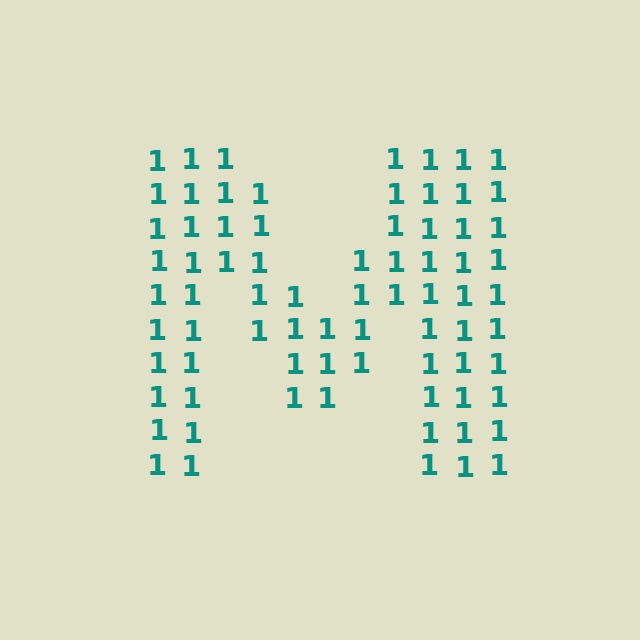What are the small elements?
The small elements are digit 1's.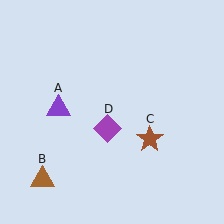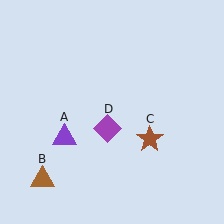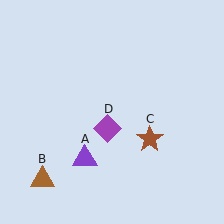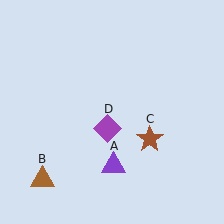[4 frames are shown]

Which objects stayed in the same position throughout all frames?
Brown triangle (object B) and brown star (object C) and purple diamond (object D) remained stationary.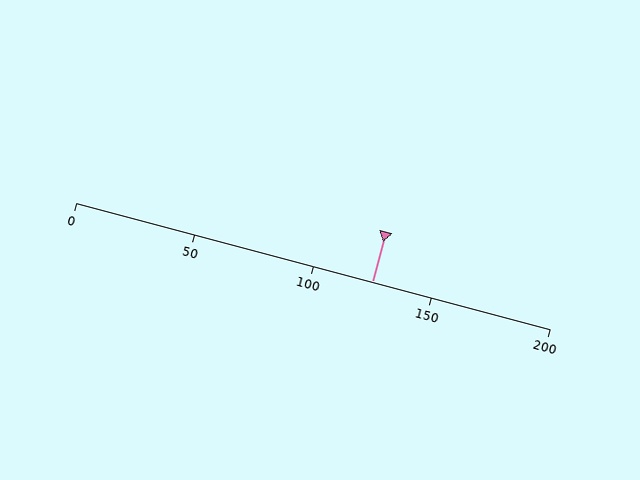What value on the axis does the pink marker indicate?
The marker indicates approximately 125.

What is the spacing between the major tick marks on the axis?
The major ticks are spaced 50 apart.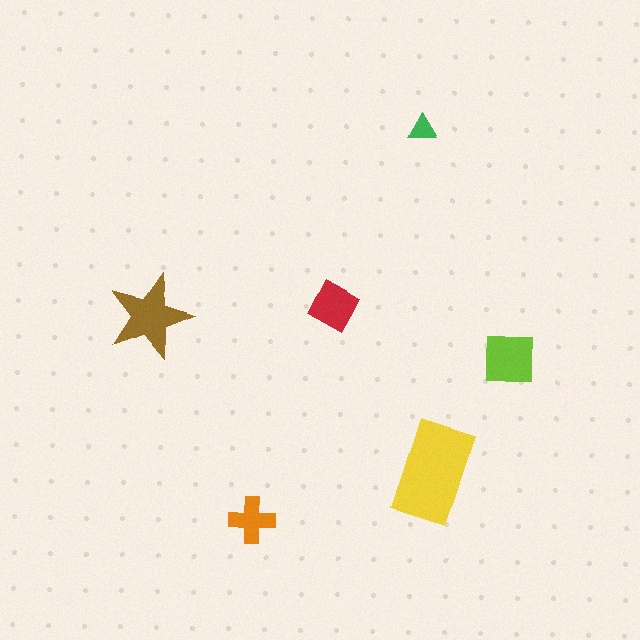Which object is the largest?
The yellow rectangle.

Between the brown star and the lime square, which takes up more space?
The brown star.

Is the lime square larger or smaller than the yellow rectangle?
Smaller.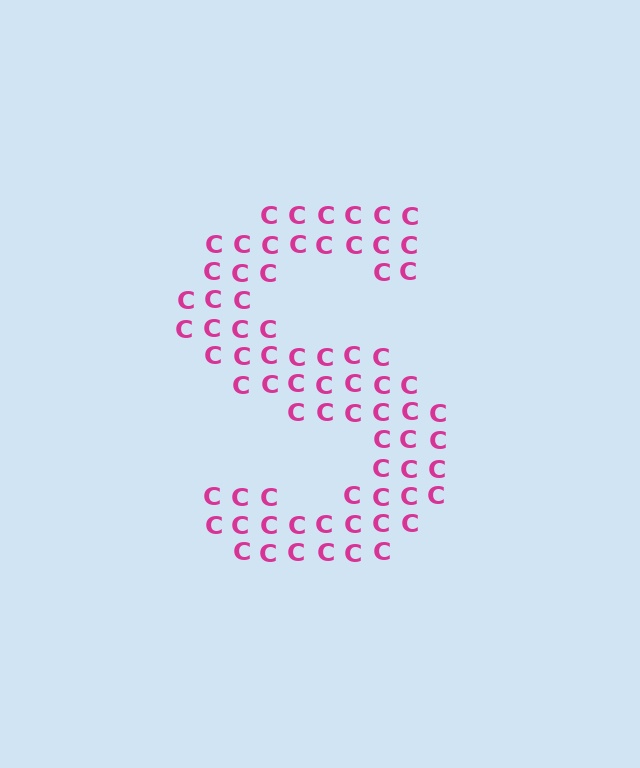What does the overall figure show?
The overall figure shows the letter S.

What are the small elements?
The small elements are letter C's.